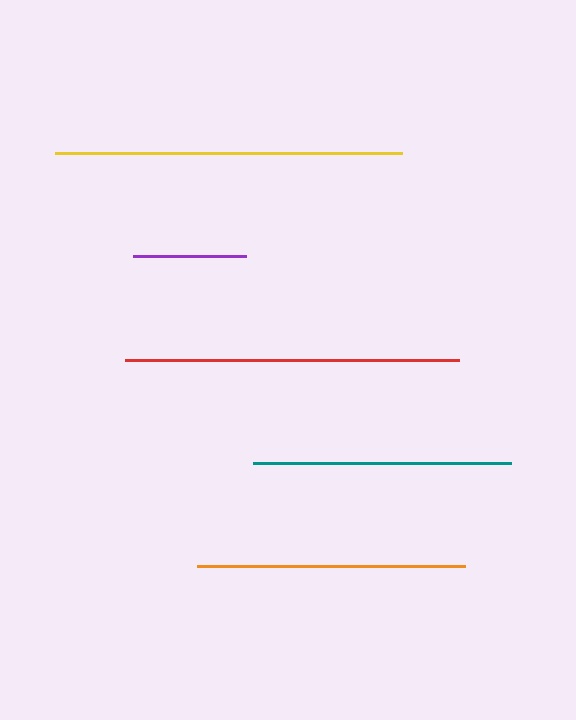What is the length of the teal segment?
The teal segment is approximately 258 pixels long.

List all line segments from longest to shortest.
From longest to shortest: yellow, red, orange, teal, purple.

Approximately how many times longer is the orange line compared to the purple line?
The orange line is approximately 2.4 times the length of the purple line.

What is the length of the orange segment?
The orange segment is approximately 268 pixels long.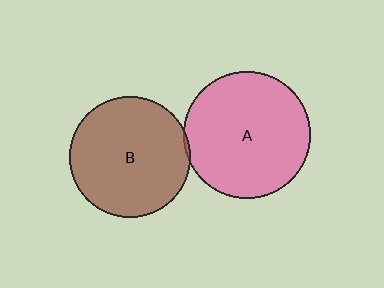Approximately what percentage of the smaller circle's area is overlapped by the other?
Approximately 5%.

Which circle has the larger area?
Circle A (pink).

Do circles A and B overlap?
Yes.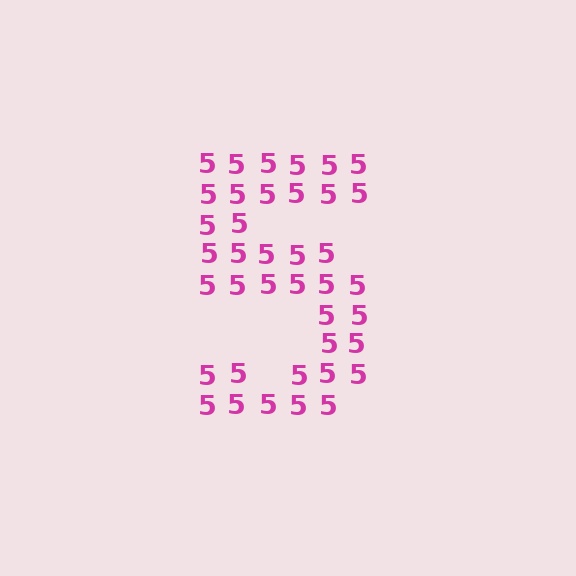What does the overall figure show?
The overall figure shows the digit 5.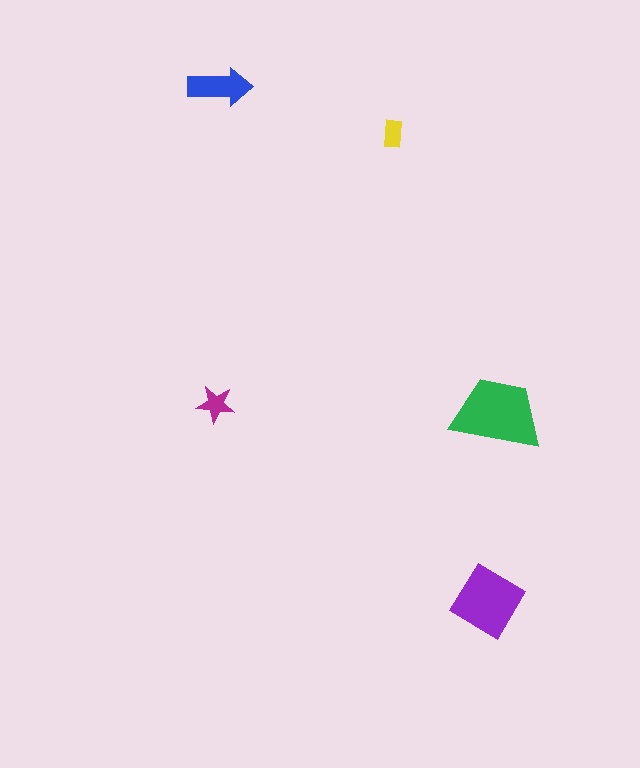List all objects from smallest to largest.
The yellow rectangle, the magenta star, the blue arrow, the purple diamond, the green trapezoid.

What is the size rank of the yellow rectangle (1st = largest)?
5th.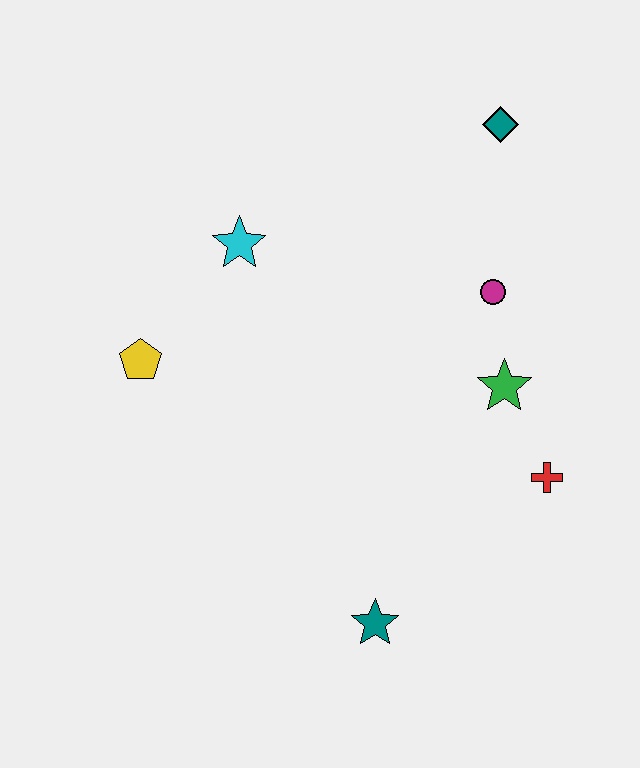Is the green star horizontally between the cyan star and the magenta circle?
No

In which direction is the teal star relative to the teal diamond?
The teal star is below the teal diamond.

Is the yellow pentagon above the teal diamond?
No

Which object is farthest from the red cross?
The yellow pentagon is farthest from the red cross.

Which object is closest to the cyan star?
The yellow pentagon is closest to the cyan star.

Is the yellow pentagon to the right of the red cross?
No